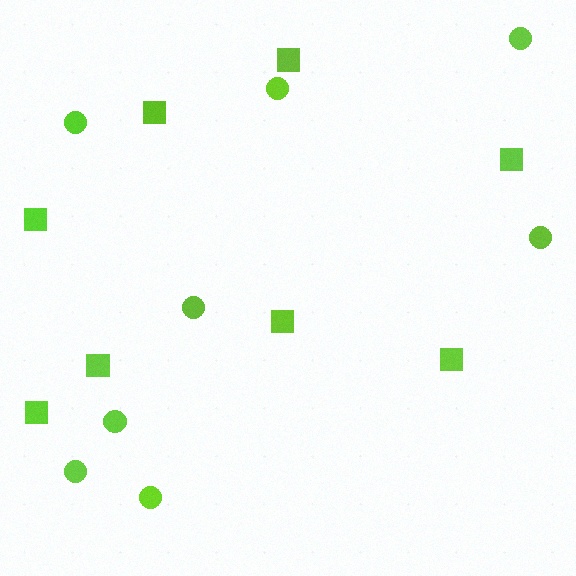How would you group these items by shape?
There are 2 groups: one group of circles (8) and one group of squares (8).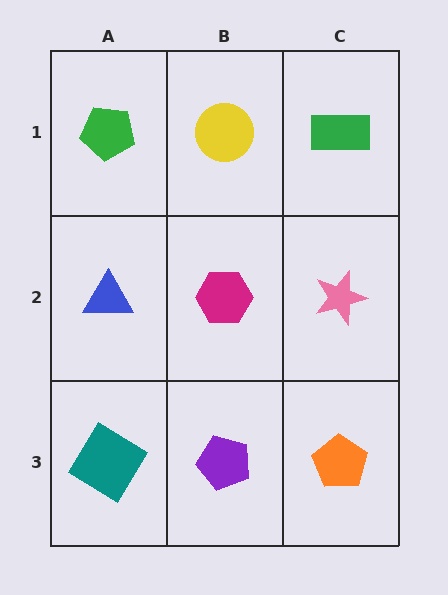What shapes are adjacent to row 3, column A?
A blue triangle (row 2, column A), a purple pentagon (row 3, column B).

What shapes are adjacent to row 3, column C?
A pink star (row 2, column C), a purple pentagon (row 3, column B).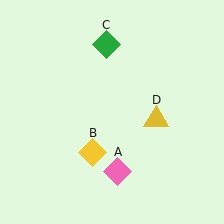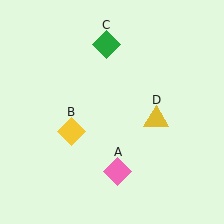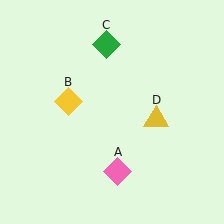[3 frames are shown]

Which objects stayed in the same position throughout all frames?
Pink diamond (object A) and green diamond (object C) and yellow triangle (object D) remained stationary.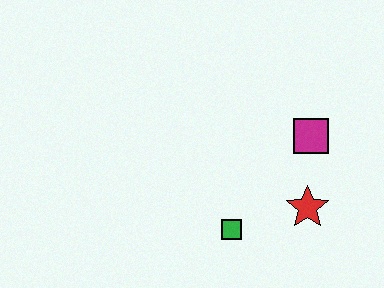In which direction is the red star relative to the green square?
The red star is to the right of the green square.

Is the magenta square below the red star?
No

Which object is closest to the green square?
The red star is closest to the green square.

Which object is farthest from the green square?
The magenta square is farthest from the green square.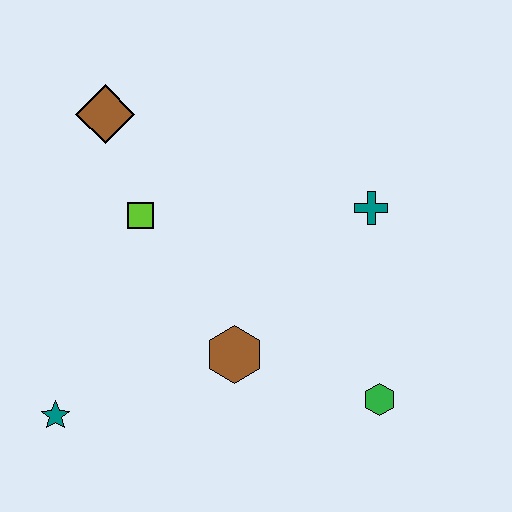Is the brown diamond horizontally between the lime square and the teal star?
Yes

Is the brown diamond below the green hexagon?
No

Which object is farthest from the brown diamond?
The green hexagon is farthest from the brown diamond.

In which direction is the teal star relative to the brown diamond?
The teal star is below the brown diamond.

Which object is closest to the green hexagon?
The brown hexagon is closest to the green hexagon.